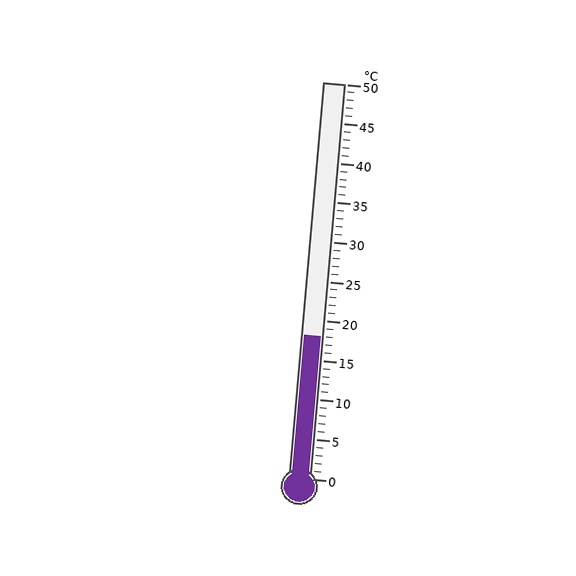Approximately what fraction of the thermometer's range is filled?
The thermometer is filled to approximately 35% of its range.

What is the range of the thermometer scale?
The thermometer scale ranges from 0°C to 50°C.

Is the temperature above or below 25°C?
The temperature is below 25°C.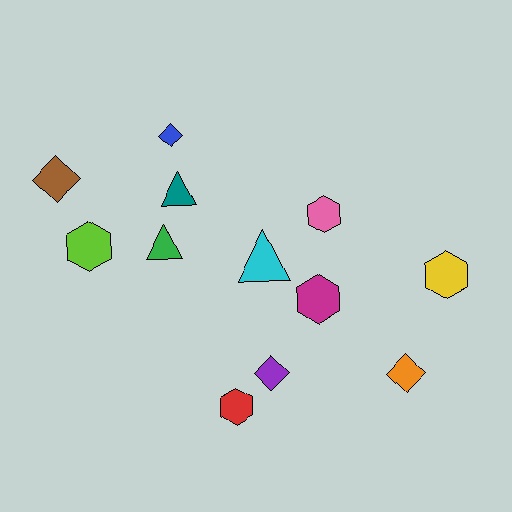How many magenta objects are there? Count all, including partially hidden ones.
There is 1 magenta object.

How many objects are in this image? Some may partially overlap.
There are 12 objects.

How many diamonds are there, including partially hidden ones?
There are 4 diamonds.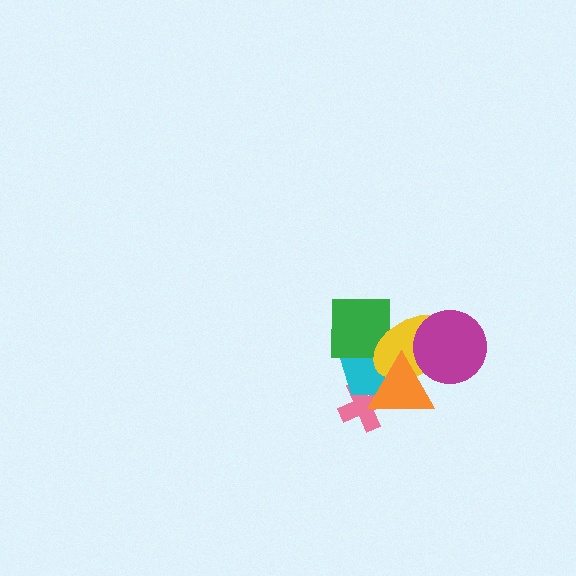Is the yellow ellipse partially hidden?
Yes, it is partially covered by another shape.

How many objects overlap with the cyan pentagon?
4 objects overlap with the cyan pentagon.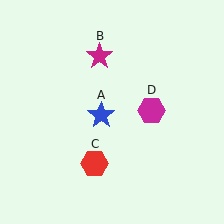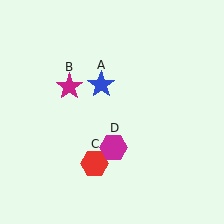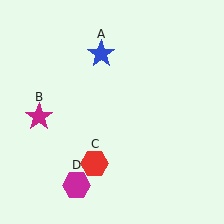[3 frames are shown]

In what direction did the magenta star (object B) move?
The magenta star (object B) moved down and to the left.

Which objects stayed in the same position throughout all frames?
Red hexagon (object C) remained stationary.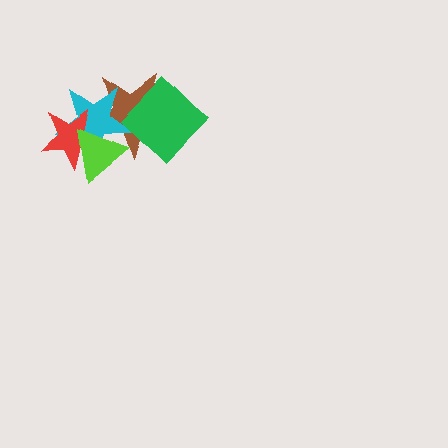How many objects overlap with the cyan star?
3 objects overlap with the cyan star.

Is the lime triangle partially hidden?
No, no other shape covers it.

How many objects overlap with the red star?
3 objects overlap with the red star.